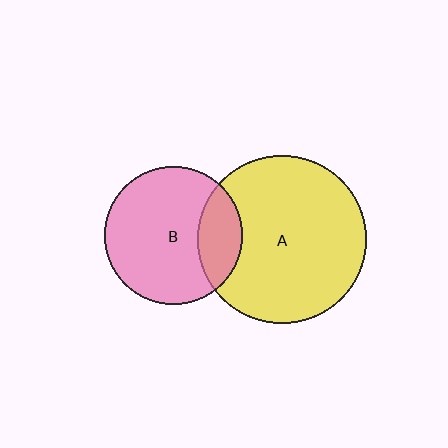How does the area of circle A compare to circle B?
Approximately 1.5 times.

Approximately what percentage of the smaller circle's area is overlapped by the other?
Approximately 20%.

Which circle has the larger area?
Circle A (yellow).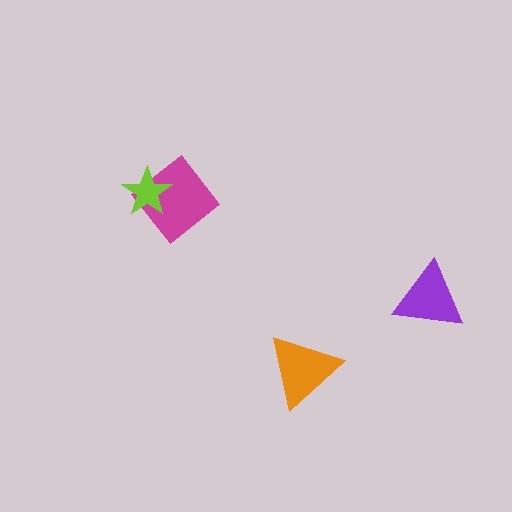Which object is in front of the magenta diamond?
The lime star is in front of the magenta diamond.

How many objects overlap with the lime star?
1 object overlaps with the lime star.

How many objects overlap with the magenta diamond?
1 object overlaps with the magenta diamond.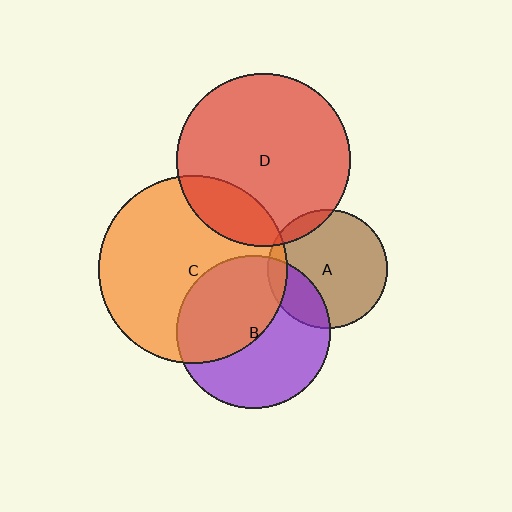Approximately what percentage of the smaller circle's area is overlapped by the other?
Approximately 20%.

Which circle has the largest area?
Circle C (orange).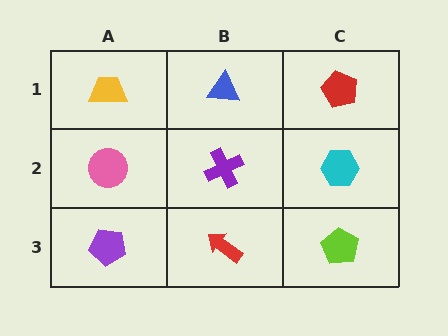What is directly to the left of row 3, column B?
A purple pentagon.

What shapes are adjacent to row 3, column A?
A pink circle (row 2, column A), a red arrow (row 3, column B).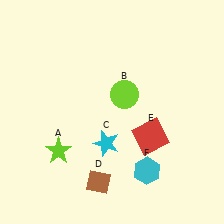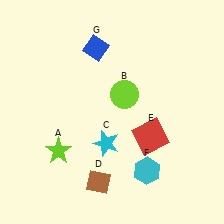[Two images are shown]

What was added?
A blue diamond (G) was added in Image 2.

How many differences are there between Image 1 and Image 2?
There is 1 difference between the two images.